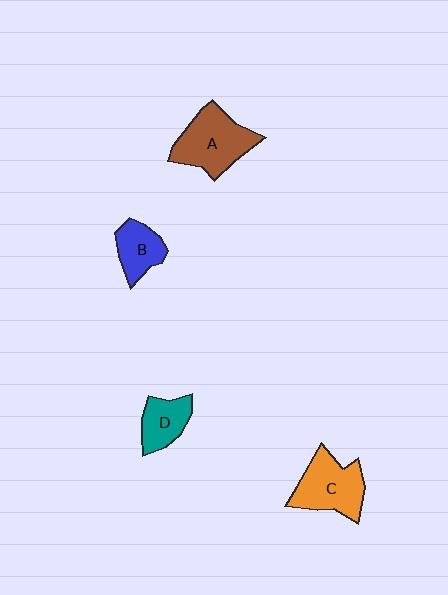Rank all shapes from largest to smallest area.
From largest to smallest: A (brown), C (orange), B (blue), D (teal).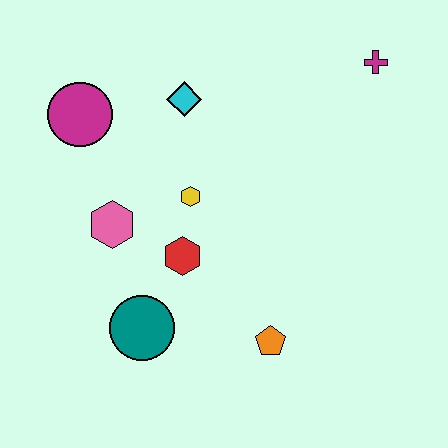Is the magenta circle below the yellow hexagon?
No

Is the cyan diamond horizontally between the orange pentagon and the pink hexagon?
Yes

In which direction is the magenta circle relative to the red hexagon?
The magenta circle is above the red hexagon.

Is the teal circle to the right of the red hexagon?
No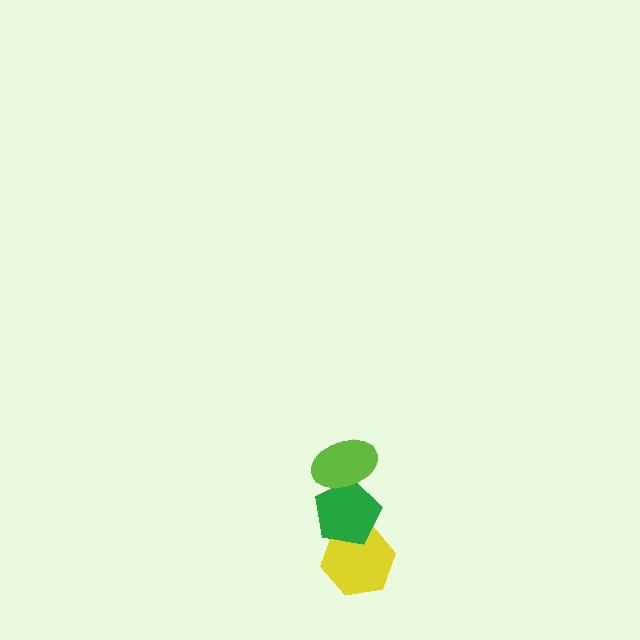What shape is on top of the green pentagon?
The lime ellipse is on top of the green pentagon.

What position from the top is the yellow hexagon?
The yellow hexagon is 3rd from the top.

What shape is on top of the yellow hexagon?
The green pentagon is on top of the yellow hexagon.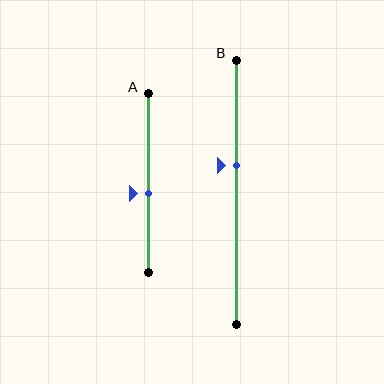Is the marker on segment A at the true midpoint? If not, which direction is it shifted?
No, the marker on segment A is shifted downward by about 6% of the segment length.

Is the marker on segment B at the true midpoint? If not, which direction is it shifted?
No, the marker on segment B is shifted upward by about 10% of the segment length.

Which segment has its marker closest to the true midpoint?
Segment A has its marker closest to the true midpoint.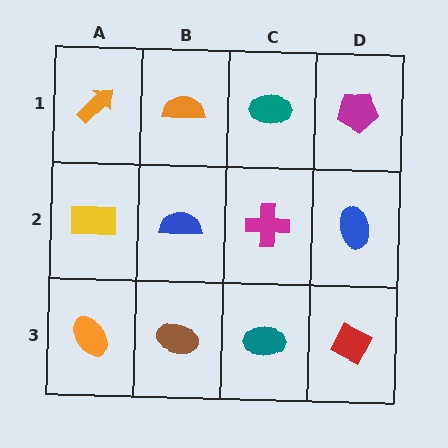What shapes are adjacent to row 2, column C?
A teal ellipse (row 1, column C), a teal ellipse (row 3, column C), a blue semicircle (row 2, column B), a blue ellipse (row 2, column D).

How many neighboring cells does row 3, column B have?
3.